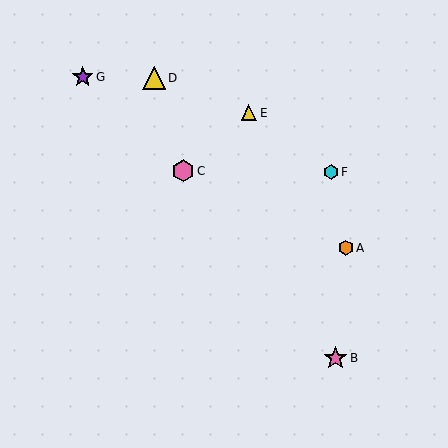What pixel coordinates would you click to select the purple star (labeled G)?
Click at (83, 77) to select the purple star G.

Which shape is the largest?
The yellow triangle (labeled D) is the largest.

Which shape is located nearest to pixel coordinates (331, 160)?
The cyan hexagon (labeled F) at (331, 172) is nearest to that location.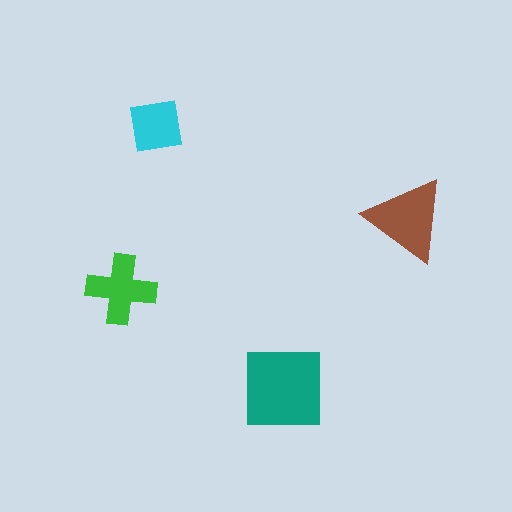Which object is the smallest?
The cyan square.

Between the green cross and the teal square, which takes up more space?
The teal square.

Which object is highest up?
The cyan square is topmost.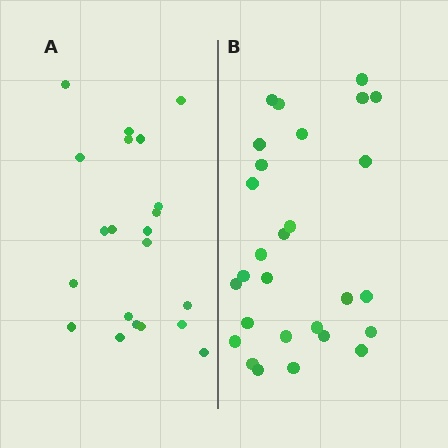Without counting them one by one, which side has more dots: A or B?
Region B (the right region) has more dots.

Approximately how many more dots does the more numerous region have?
Region B has roughly 8 or so more dots than region A.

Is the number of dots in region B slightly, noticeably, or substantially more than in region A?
Region B has noticeably more, but not dramatically so. The ratio is roughly 1.3 to 1.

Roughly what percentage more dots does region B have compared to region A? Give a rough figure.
About 35% more.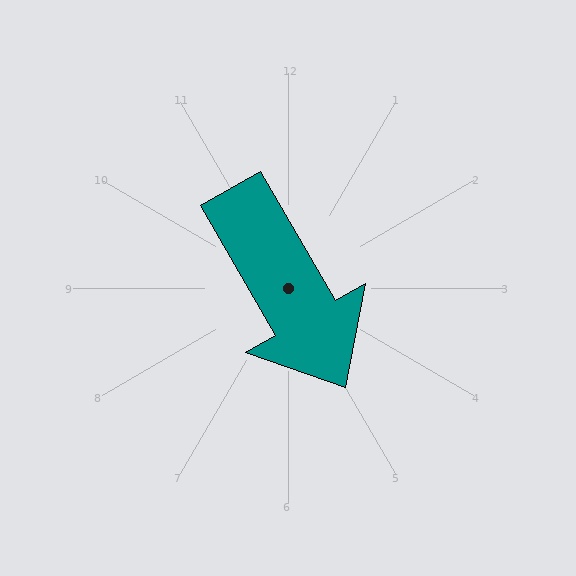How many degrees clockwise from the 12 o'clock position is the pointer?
Approximately 150 degrees.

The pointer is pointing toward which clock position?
Roughly 5 o'clock.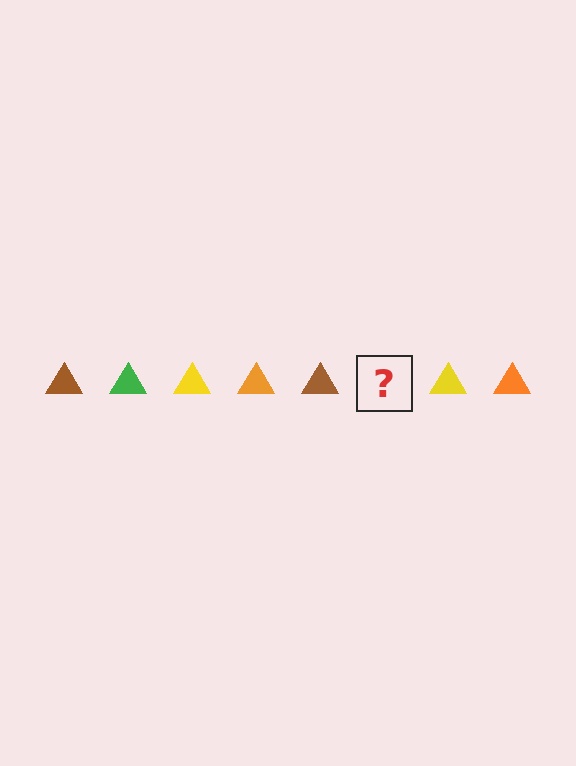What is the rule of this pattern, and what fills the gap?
The rule is that the pattern cycles through brown, green, yellow, orange triangles. The gap should be filled with a green triangle.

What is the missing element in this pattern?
The missing element is a green triangle.